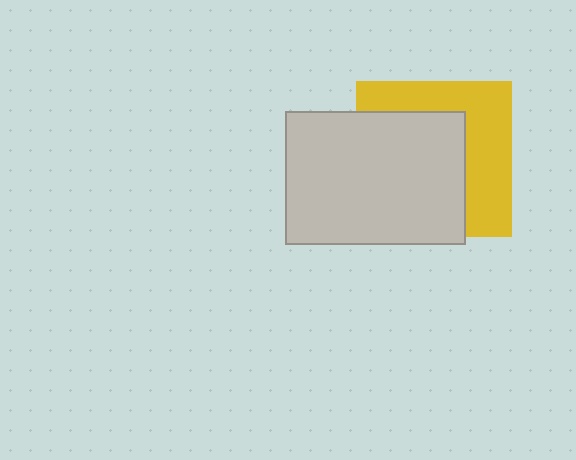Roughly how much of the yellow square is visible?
A small part of it is visible (roughly 43%).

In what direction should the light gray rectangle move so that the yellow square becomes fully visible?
The light gray rectangle should move left. That is the shortest direction to clear the overlap and leave the yellow square fully visible.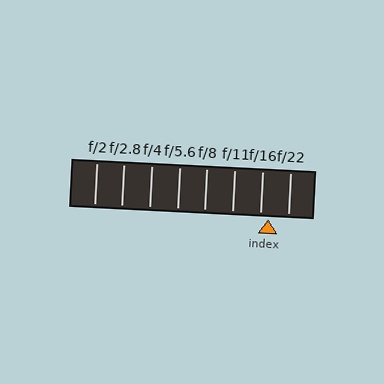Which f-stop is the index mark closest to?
The index mark is closest to f/16.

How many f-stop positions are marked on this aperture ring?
There are 8 f-stop positions marked.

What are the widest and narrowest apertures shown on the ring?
The widest aperture shown is f/2 and the narrowest is f/22.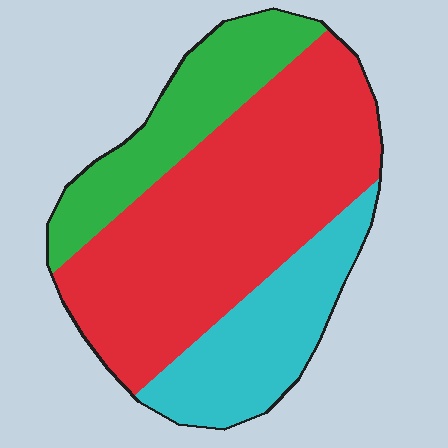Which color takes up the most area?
Red, at roughly 55%.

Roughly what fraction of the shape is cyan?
Cyan covers roughly 25% of the shape.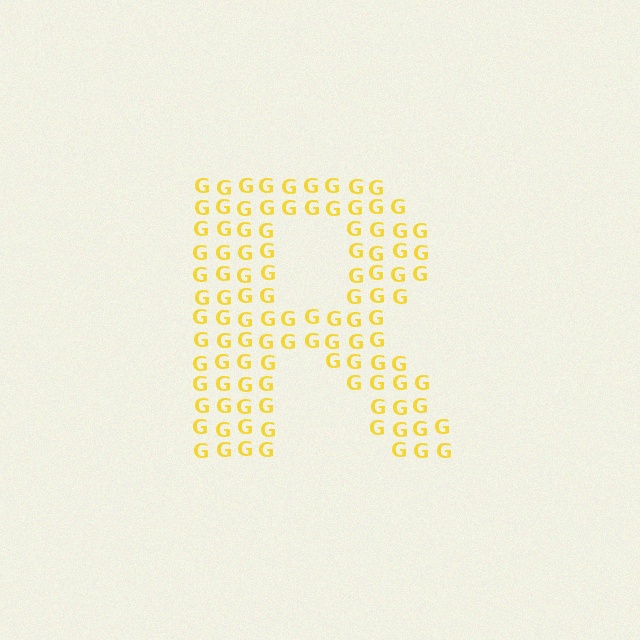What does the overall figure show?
The overall figure shows the letter R.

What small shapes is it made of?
It is made of small letter G's.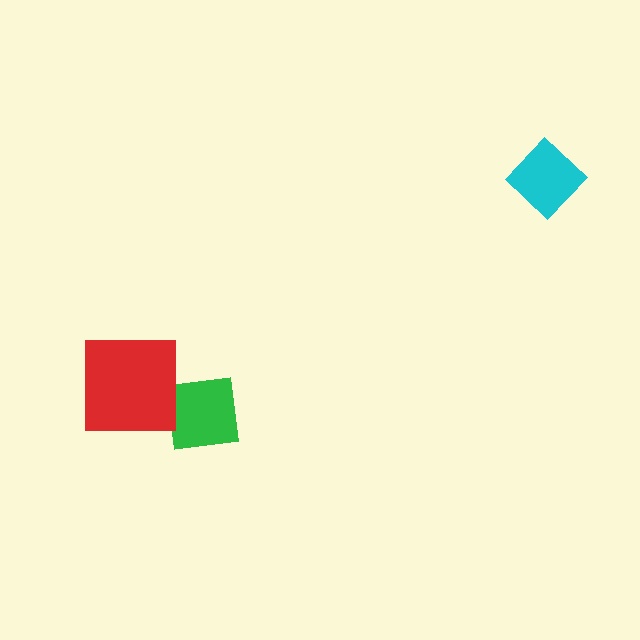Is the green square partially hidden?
Yes, it is partially covered by another shape.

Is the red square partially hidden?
No, no other shape covers it.